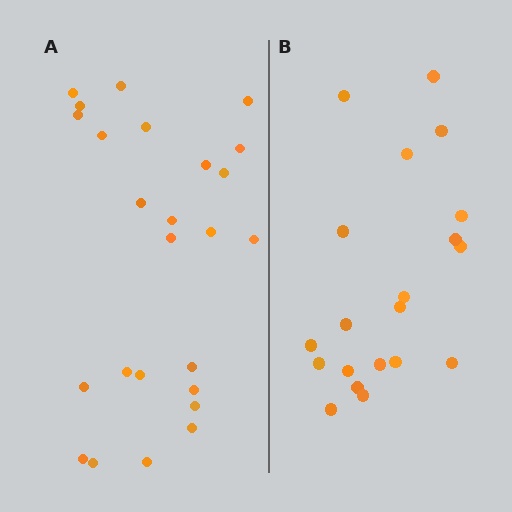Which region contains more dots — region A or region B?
Region A (the left region) has more dots.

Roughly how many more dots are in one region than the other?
Region A has about 5 more dots than region B.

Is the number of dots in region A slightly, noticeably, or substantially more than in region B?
Region A has noticeably more, but not dramatically so. The ratio is roughly 1.2 to 1.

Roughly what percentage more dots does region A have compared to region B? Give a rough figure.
About 25% more.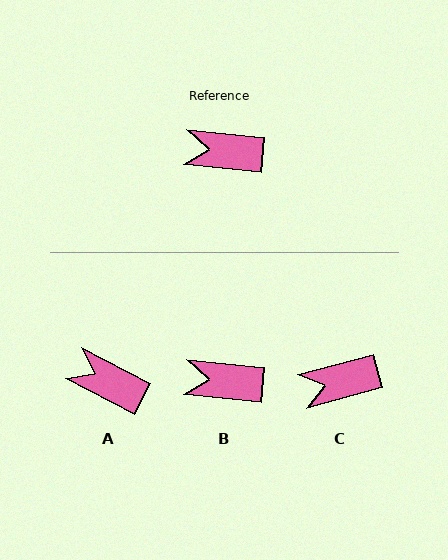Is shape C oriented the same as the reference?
No, it is off by about 21 degrees.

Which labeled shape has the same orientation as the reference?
B.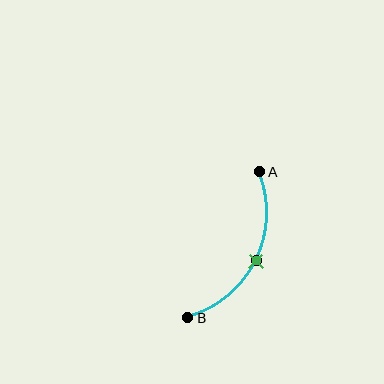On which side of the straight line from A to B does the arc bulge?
The arc bulges to the right of the straight line connecting A and B.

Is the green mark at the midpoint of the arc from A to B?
Yes. The green mark lies on the arc at equal arc-length from both A and B — it is the arc midpoint.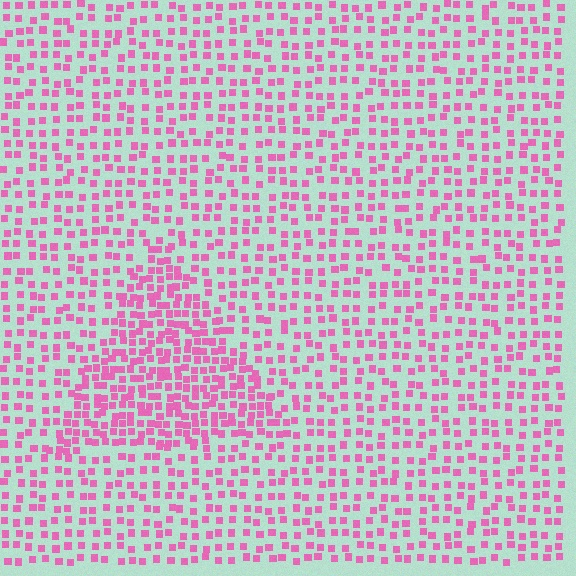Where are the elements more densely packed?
The elements are more densely packed inside the triangle boundary.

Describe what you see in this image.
The image contains small pink elements arranged at two different densities. A triangle-shaped region is visible where the elements are more densely packed than the surrounding area.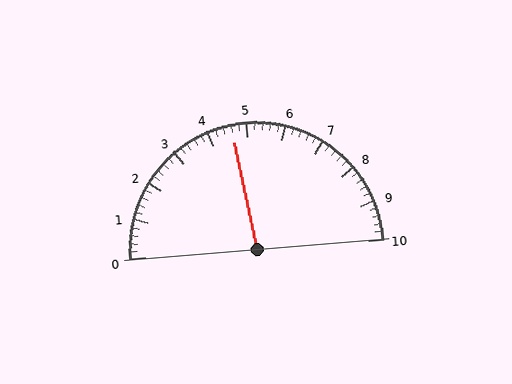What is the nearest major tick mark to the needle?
The nearest major tick mark is 5.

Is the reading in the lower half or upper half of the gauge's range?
The reading is in the lower half of the range (0 to 10).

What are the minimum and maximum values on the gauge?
The gauge ranges from 0 to 10.